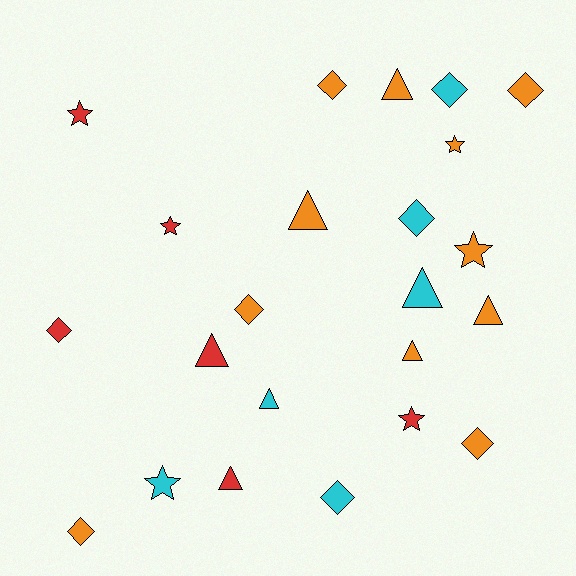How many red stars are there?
There are 3 red stars.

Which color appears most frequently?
Orange, with 11 objects.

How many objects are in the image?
There are 23 objects.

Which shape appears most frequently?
Diamond, with 9 objects.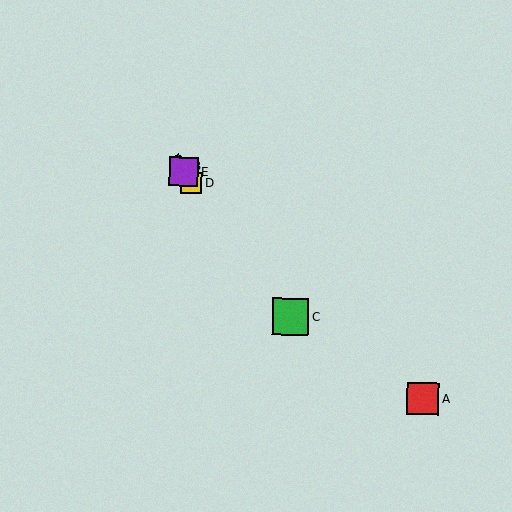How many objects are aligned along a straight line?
4 objects (B, C, D, E) are aligned along a straight line.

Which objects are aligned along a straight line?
Objects B, C, D, E are aligned along a straight line.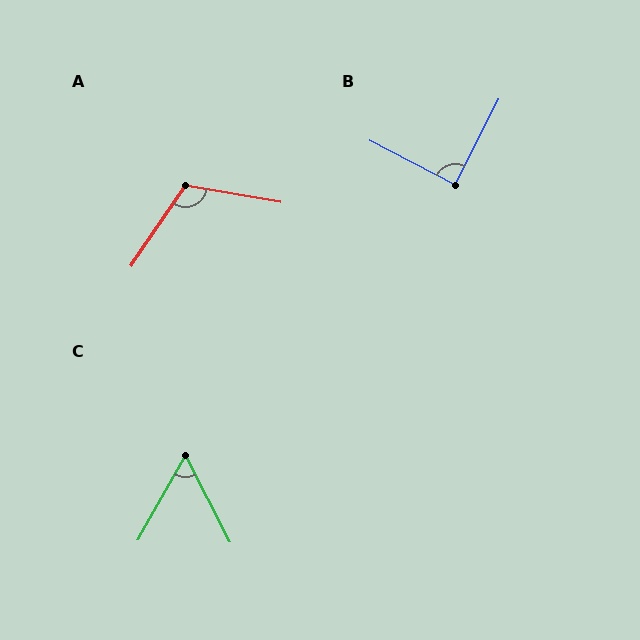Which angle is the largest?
A, at approximately 114 degrees.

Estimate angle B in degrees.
Approximately 89 degrees.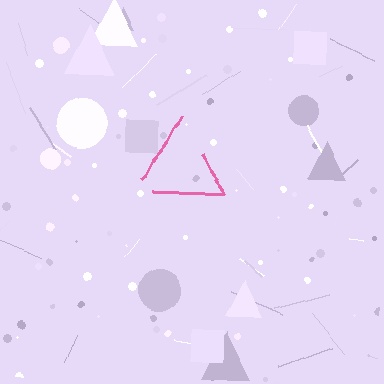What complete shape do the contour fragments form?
The contour fragments form a triangle.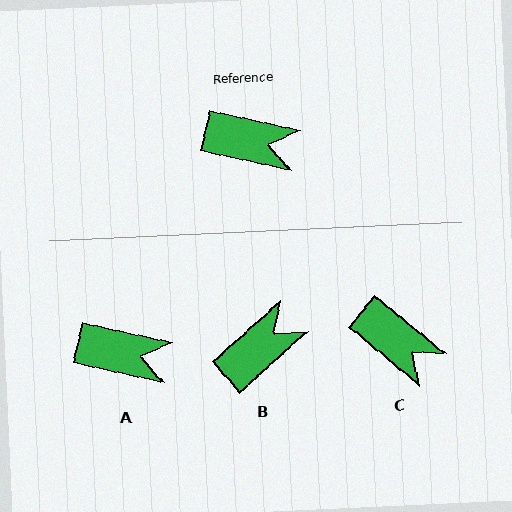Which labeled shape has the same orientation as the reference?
A.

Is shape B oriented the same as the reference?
No, it is off by about 54 degrees.